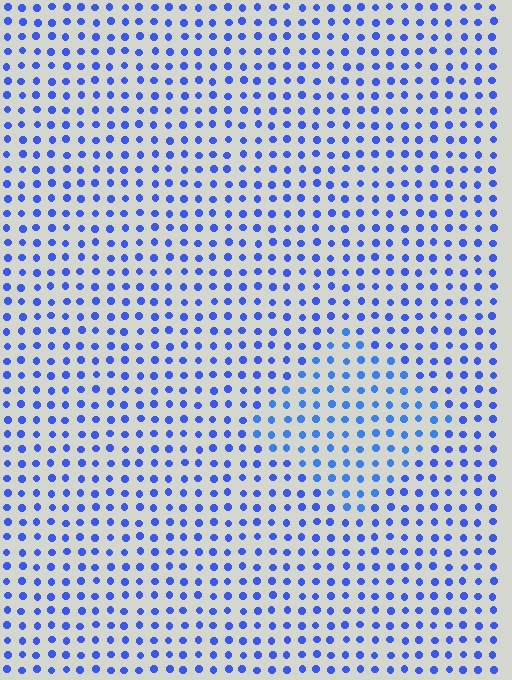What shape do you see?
I see a diamond.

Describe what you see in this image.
The image is filled with small blue elements in a uniform arrangement. A diamond-shaped region is visible where the elements are tinted to a slightly different hue, forming a subtle color boundary.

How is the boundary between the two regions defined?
The boundary is defined purely by a slight shift in hue (about 15 degrees). Spacing, size, and orientation are identical on both sides.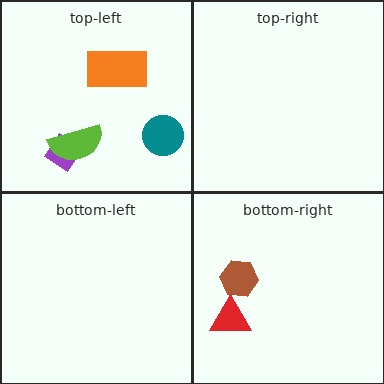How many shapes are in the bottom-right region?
2.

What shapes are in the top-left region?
The purple diamond, the teal circle, the lime semicircle, the orange rectangle.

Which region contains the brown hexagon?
The bottom-right region.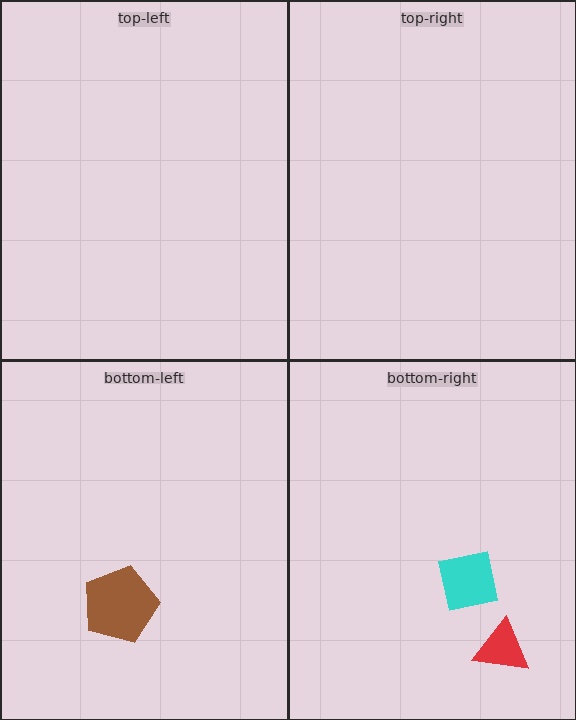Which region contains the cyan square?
The bottom-right region.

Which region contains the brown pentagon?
The bottom-left region.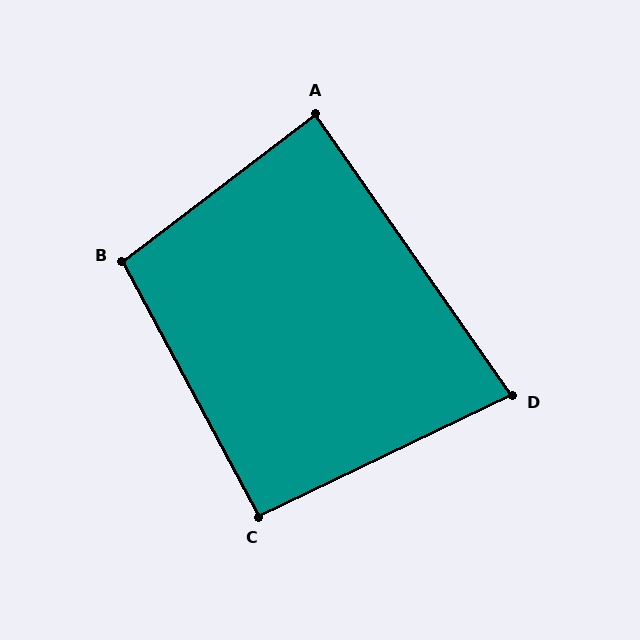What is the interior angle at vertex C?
Approximately 92 degrees (approximately right).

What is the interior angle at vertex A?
Approximately 88 degrees (approximately right).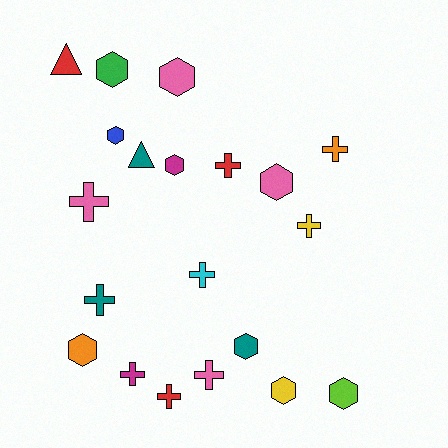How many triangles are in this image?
There are 2 triangles.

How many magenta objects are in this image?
There are 2 magenta objects.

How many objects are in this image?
There are 20 objects.